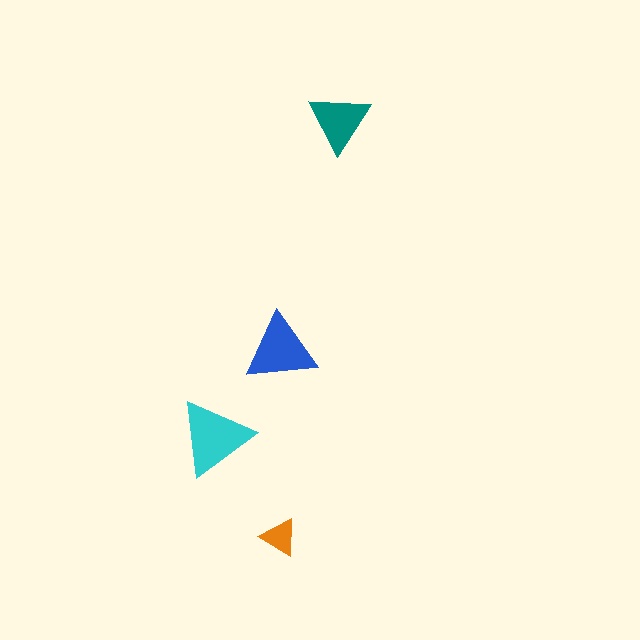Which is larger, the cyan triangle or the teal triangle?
The cyan one.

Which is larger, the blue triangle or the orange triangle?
The blue one.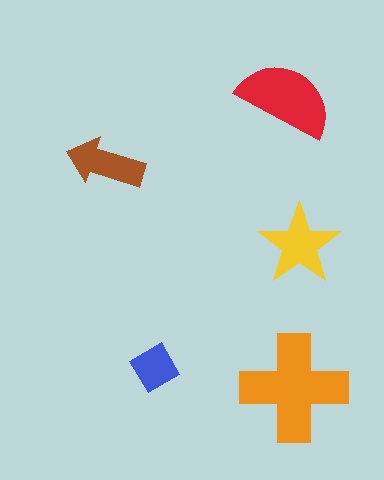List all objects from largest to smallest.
The orange cross, the red semicircle, the yellow star, the brown arrow, the blue diamond.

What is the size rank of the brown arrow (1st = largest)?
4th.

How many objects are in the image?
There are 5 objects in the image.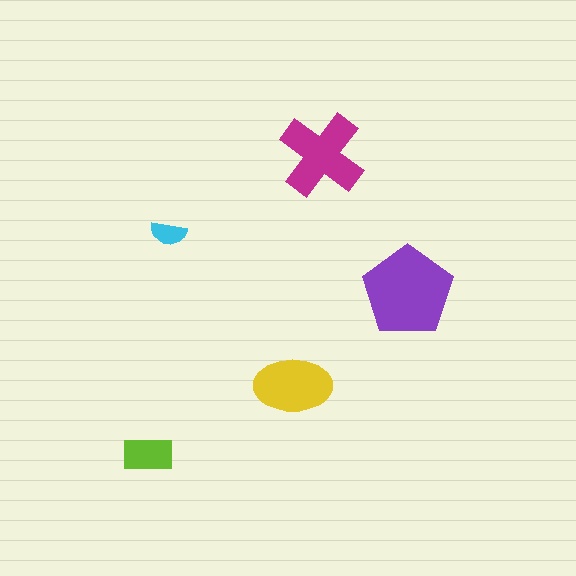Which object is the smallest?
The cyan semicircle.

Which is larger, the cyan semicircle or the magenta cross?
The magenta cross.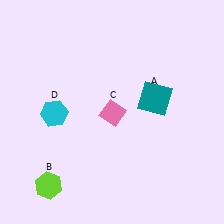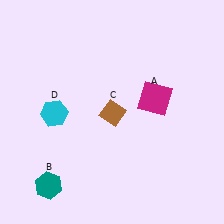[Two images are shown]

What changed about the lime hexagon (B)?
In Image 1, B is lime. In Image 2, it changed to teal.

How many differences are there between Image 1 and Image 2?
There are 3 differences between the two images.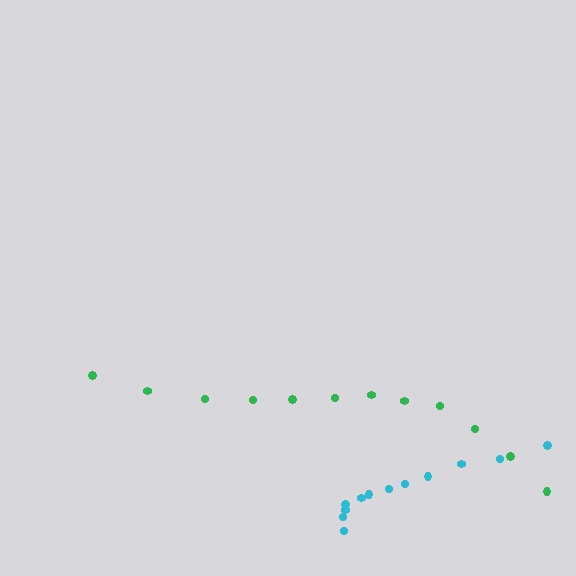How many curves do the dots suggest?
There are 2 distinct paths.